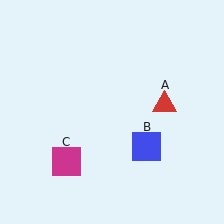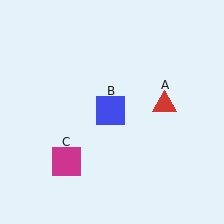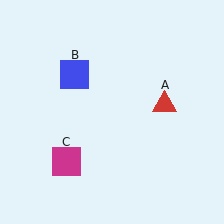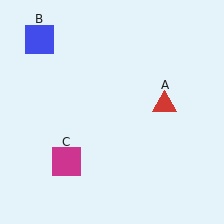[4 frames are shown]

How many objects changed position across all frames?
1 object changed position: blue square (object B).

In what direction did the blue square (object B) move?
The blue square (object B) moved up and to the left.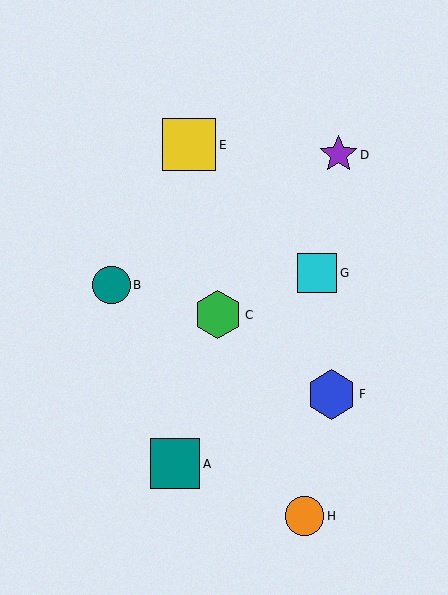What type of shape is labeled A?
Shape A is a teal square.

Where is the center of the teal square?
The center of the teal square is at (175, 464).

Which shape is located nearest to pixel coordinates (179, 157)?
The yellow square (labeled E) at (189, 145) is nearest to that location.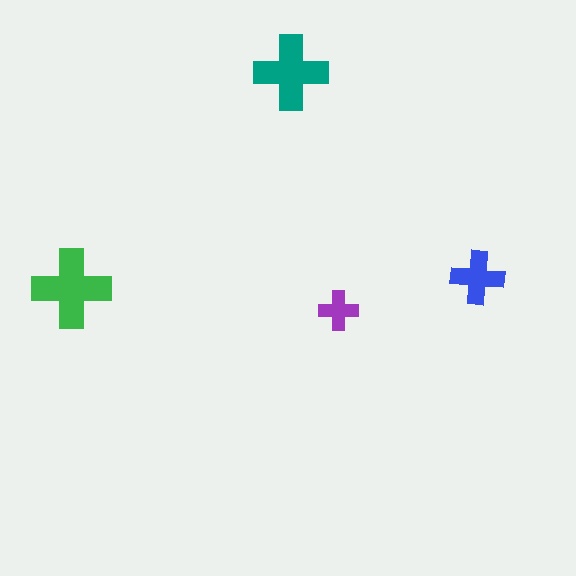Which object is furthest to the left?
The green cross is leftmost.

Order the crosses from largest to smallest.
the green one, the teal one, the blue one, the purple one.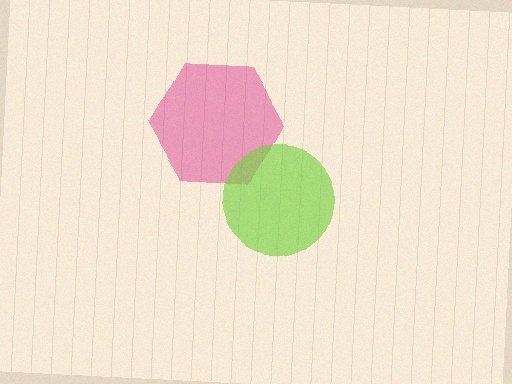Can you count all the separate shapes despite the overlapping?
Yes, there are 2 separate shapes.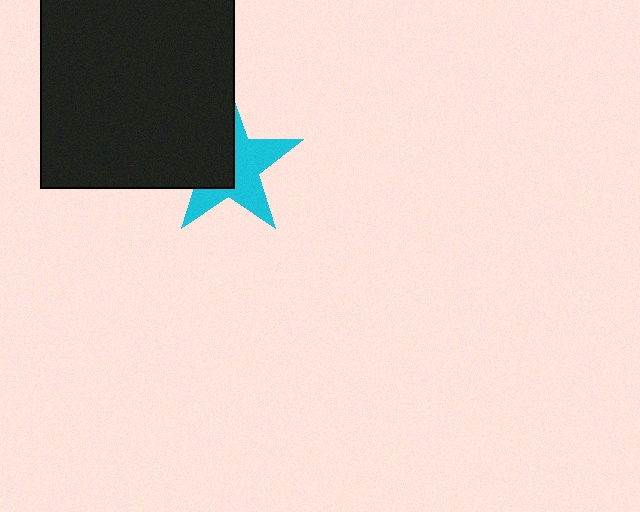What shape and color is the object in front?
The object in front is a black square.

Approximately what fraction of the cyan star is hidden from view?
Roughly 48% of the cyan star is hidden behind the black square.